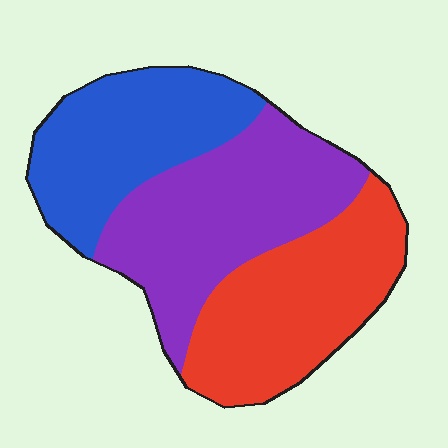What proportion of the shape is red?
Red covers 33% of the shape.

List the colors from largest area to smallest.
From largest to smallest: purple, red, blue.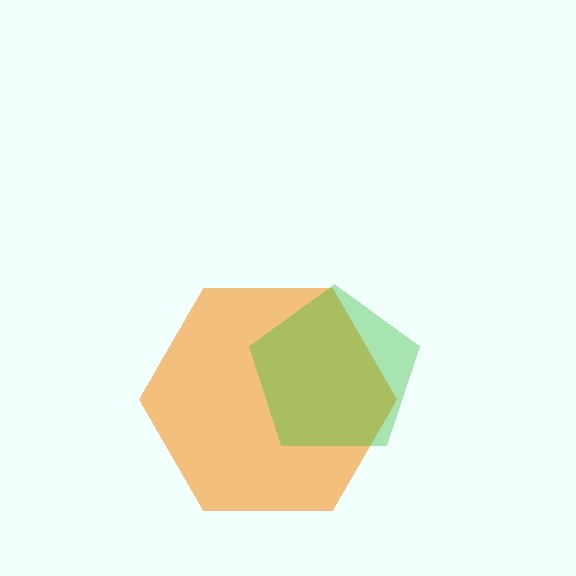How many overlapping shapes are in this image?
There are 2 overlapping shapes in the image.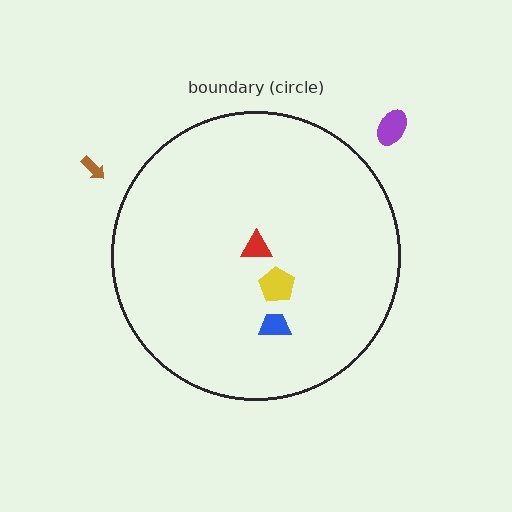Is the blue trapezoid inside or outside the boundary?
Inside.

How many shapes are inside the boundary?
3 inside, 2 outside.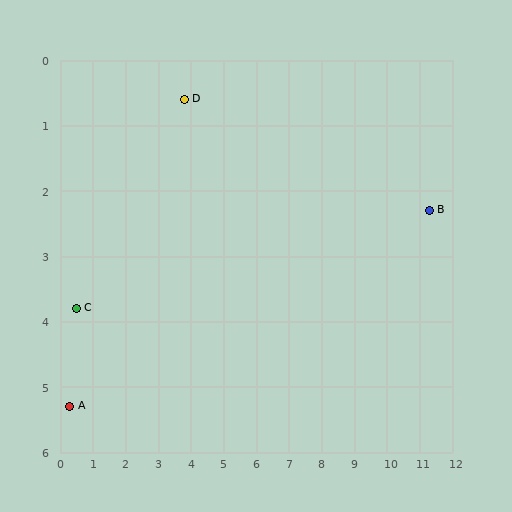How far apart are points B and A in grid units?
Points B and A are about 11.4 grid units apart.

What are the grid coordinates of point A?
Point A is at approximately (0.3, 5.3).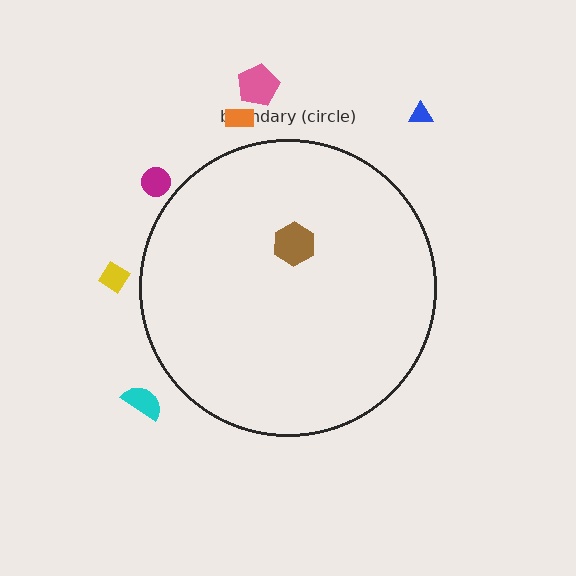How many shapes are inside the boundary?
1 inside, 6 outside.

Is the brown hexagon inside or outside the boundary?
Inside.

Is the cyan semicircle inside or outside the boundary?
Outside.